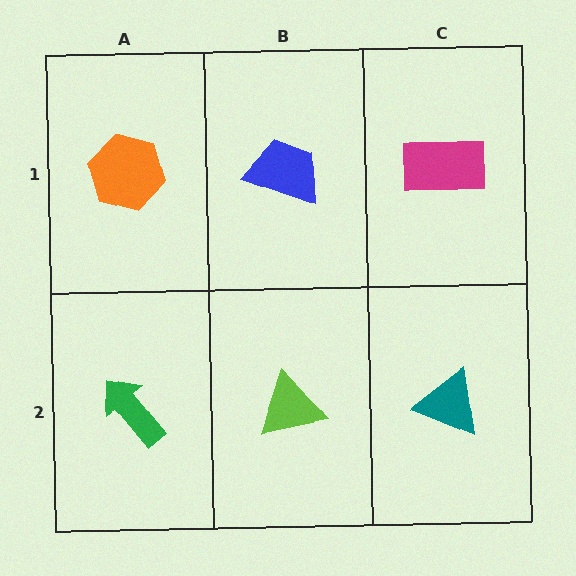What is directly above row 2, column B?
A blue trapezoid.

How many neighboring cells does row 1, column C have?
2.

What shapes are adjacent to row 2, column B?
A blue trapezoid (row 1, column B), a green arrow (row 2, column A), a teal triangle (row 2, column C).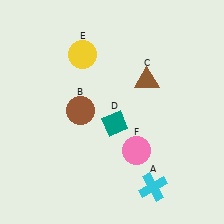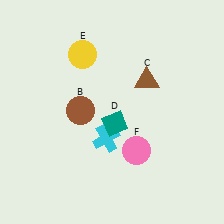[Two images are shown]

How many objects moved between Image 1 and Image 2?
1 object moved between the two images.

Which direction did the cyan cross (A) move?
The cyan cross (A) moved up.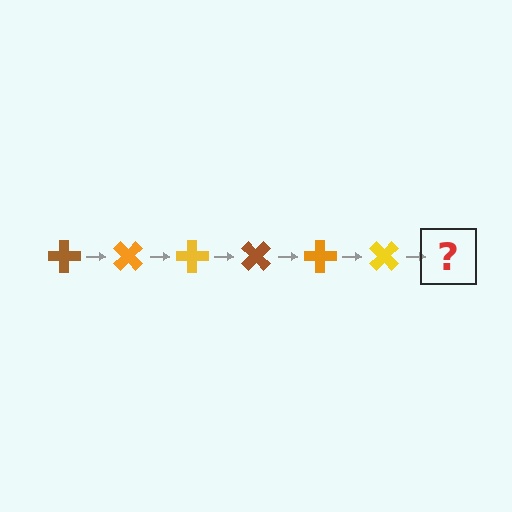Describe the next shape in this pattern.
It should be a brown cross, rotated 270 degrees from the start.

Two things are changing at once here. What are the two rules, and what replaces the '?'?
The two rules are that it rotates 45 degrees each step and the color cycles through brown, orange, and yellow. The '?' should be a brown cross, rotated 270 degrees from the start.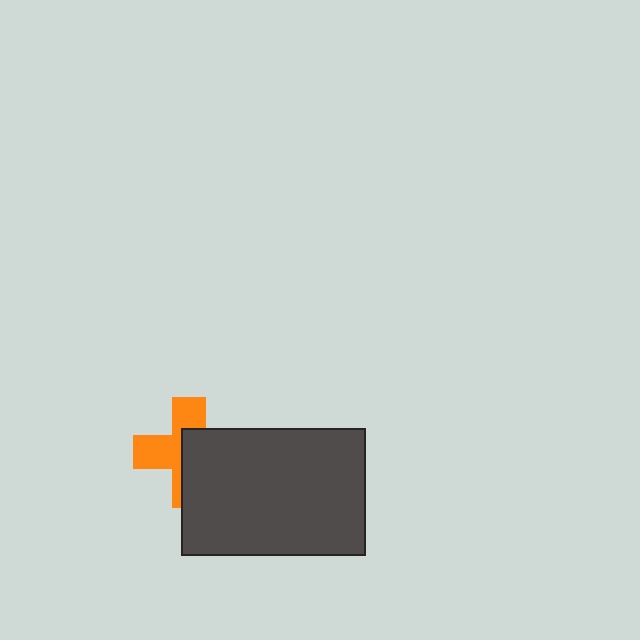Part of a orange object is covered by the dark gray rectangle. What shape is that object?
It is a cross.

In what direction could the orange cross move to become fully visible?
The orange cross could move left. That would shift it out from behind the dark gray rectangle entirely.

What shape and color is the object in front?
The object in front is a dark gray rectangle.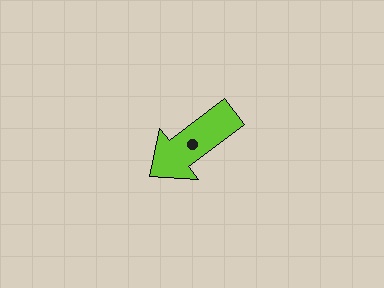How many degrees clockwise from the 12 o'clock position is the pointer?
Approximately 233 degrees.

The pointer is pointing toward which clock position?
Roughly 8 o'clock.